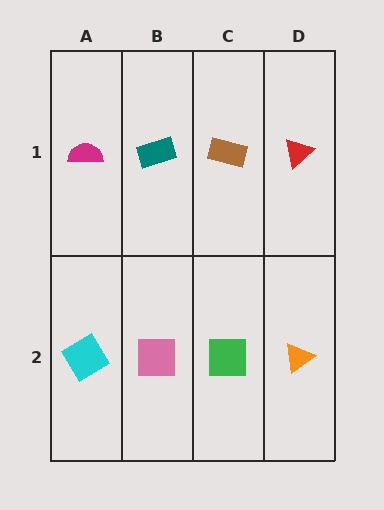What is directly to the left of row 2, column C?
A pink square.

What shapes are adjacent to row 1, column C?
A green square (row 2, column C), a teal rectangle (row 1, column B), a red triangle (row 1, column D).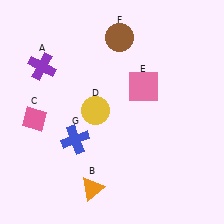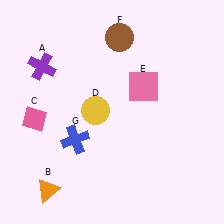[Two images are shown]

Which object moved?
The orange triangle (B) moved left.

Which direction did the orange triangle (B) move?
The orange triangle (B) moved left.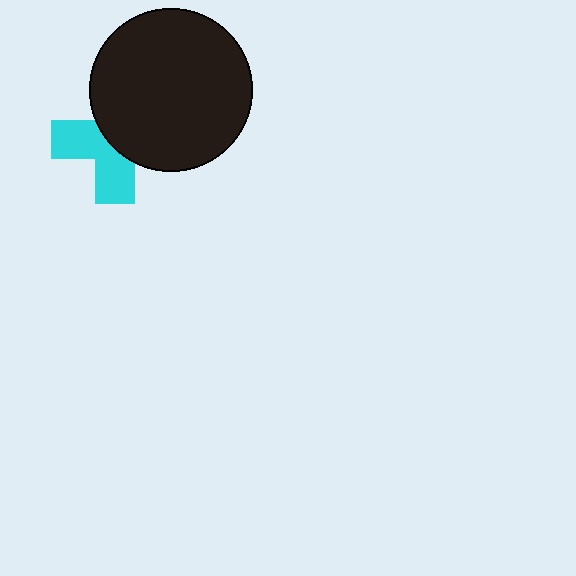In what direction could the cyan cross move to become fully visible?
The cyan cross could move toward the lower-left. That would shift it out from behind the black circle entirely.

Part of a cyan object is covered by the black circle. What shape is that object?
It is a cross.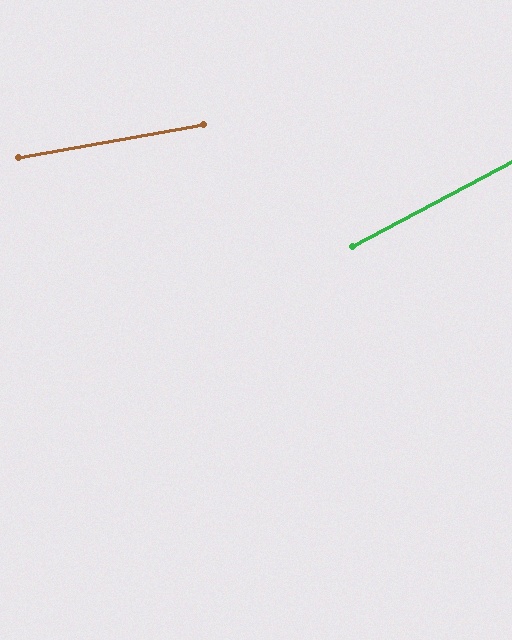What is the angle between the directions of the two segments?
Approximately 18 degrees.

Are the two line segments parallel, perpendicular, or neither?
Neither parallel nor perpendicular — they differ by about 18°.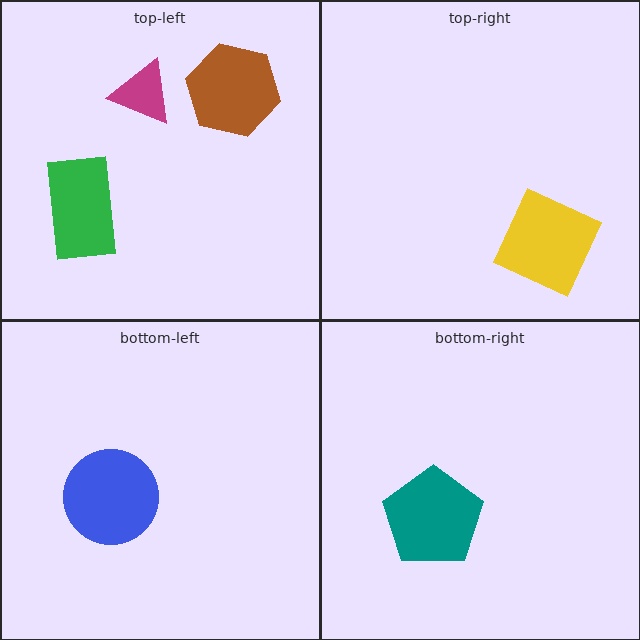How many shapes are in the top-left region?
3.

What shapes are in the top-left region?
The green rectangle, the magenta triangle, the brown hexagon.